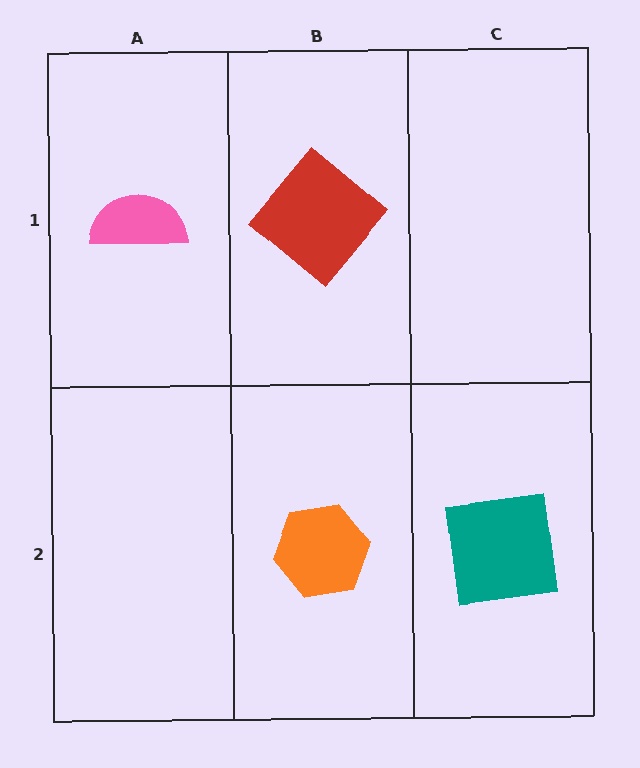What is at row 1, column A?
A pink semicircle.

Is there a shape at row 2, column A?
No, that cell is empty.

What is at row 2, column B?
An orange hexagon.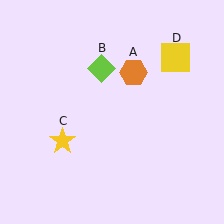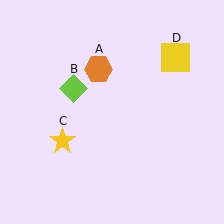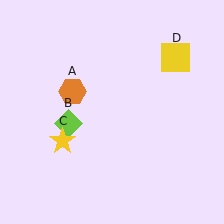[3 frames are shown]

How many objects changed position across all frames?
2 objects changed position: orange hexagon (object A), lime diamond (object B).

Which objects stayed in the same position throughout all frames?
Yellow star (object C) and yellow square (object D) remained stationary.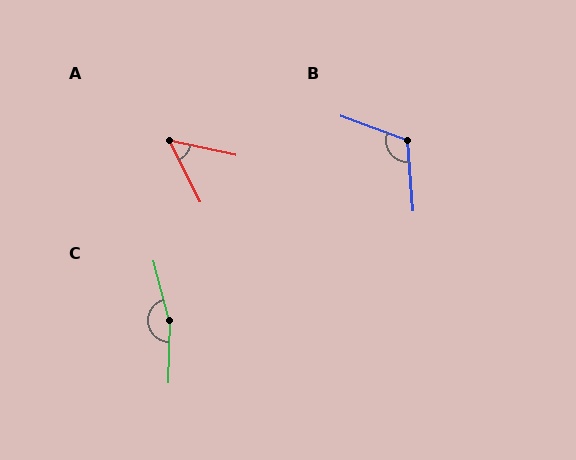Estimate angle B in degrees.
Approximately 115 degrees.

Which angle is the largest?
C, at approximately 164 degrees.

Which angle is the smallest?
A, at approximately 51 degrees.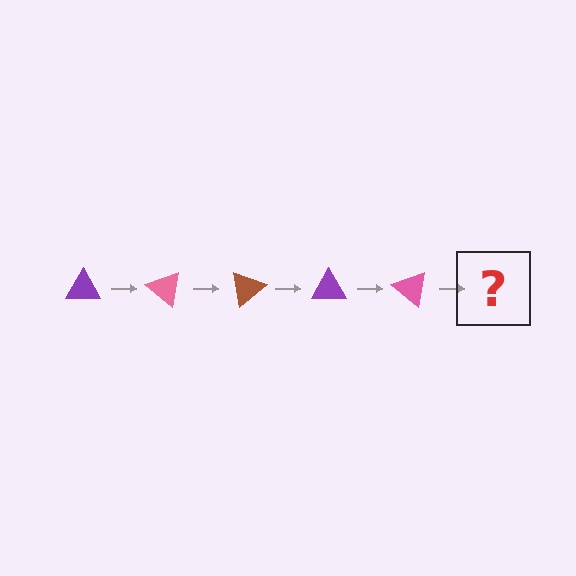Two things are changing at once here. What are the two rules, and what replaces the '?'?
The two rules are that it rotates 40 degrees each step and the color cycles through purple, pink, and brown. The '?' should be a brown triangle, rotated 200 degrees from the start.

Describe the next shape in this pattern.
It should be a brown triangle, rotated 200 degrees from the start.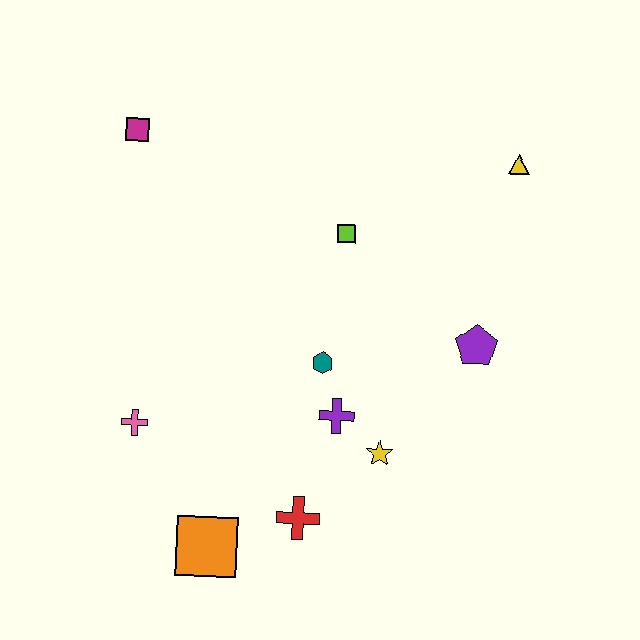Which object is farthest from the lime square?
The orange square is farthest from the lime square.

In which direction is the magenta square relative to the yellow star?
The magenta square is above the yellow star.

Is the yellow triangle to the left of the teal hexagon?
No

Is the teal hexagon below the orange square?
No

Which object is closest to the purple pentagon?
The yellow star is closest to the purple pentagon.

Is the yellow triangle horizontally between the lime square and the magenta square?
No